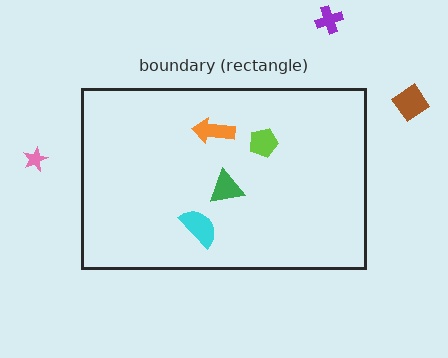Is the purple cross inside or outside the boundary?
Outside.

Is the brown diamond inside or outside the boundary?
Outside.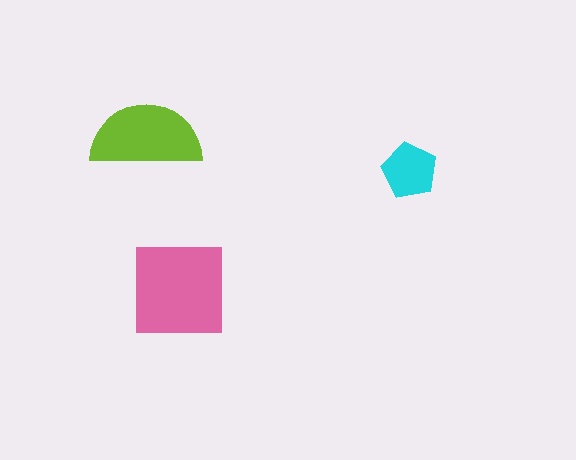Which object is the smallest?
The cyan pentagon.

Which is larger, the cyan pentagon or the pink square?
The pink square.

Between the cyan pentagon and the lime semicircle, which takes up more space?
The lime semicircle.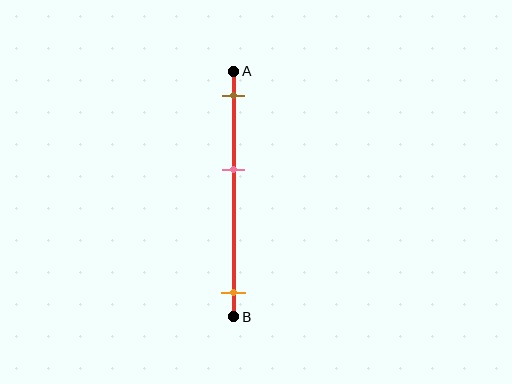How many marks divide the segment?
There are 3 marks dividing the segment.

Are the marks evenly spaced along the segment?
No, the marks are not evenly spaced.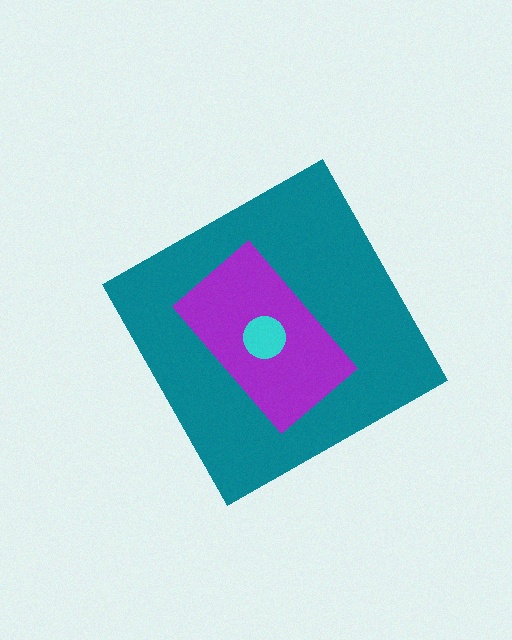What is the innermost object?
The cyan circle.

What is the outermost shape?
The teal diamond.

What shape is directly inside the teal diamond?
The purple rectangle.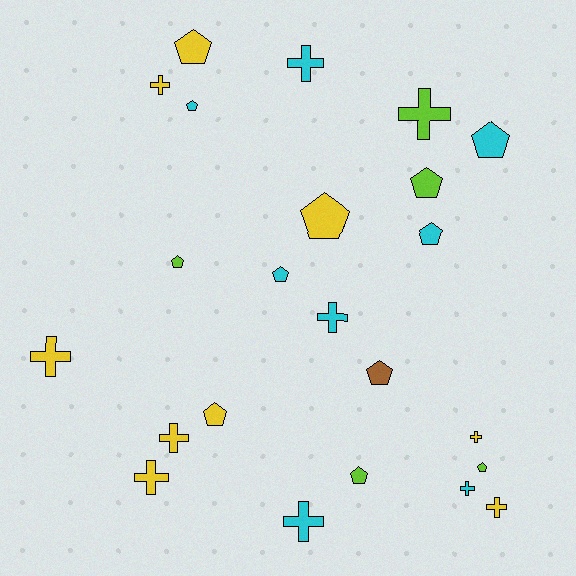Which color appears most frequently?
Yellow, with 9 objects.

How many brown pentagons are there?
There is 1 brown pentagon.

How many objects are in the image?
There are 23 objects.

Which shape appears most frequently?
Pentagon, with 12 objects.